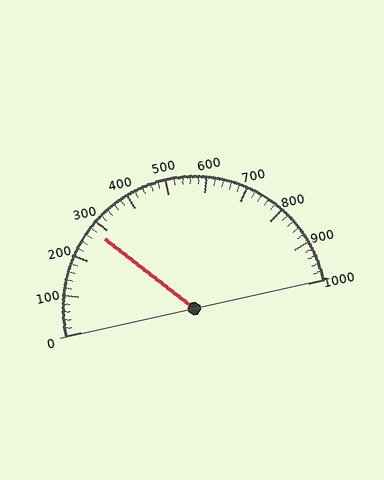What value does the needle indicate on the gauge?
The needle indicates approximately 280.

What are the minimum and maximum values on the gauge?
The gauge ranges from 0 to 1000.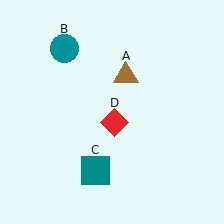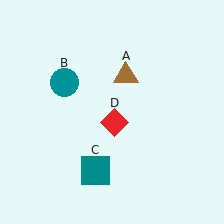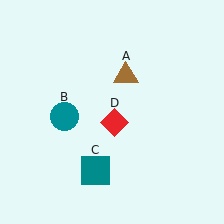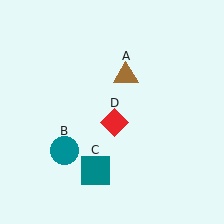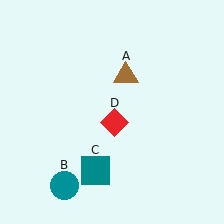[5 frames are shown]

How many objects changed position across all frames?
1 object changed position: teal circle (object B).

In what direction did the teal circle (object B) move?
The teal circle (object B) moved down.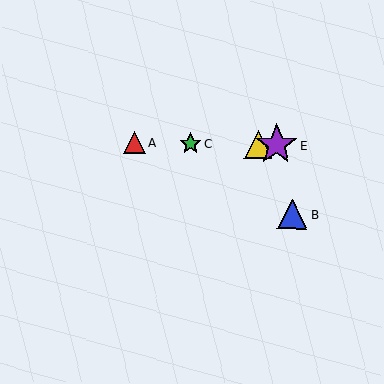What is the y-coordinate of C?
Object C is at y≈144.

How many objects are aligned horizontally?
4 objects (A, C, D, E) are aligned horizontally.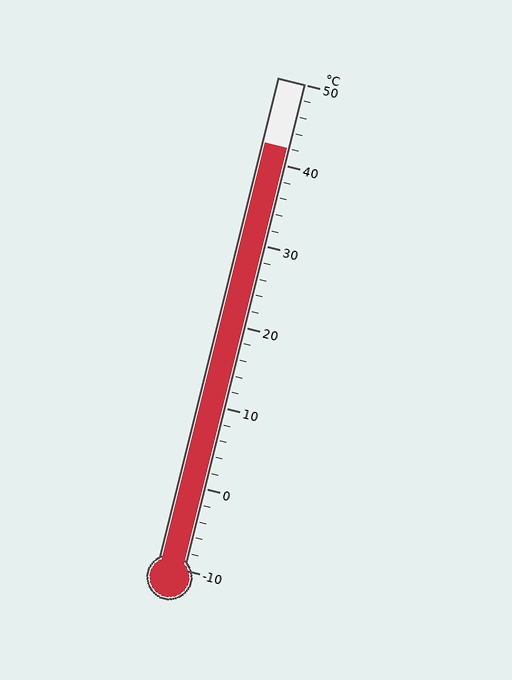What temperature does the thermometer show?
The thermometer shows approximately 42°C.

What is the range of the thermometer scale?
The thermometer scale ranges from -10°C to 50°C.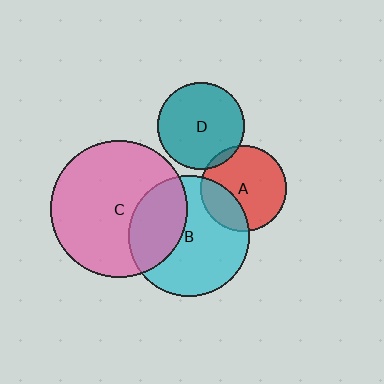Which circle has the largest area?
Circle C (pink).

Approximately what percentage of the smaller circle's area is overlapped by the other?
Approximately 30%.